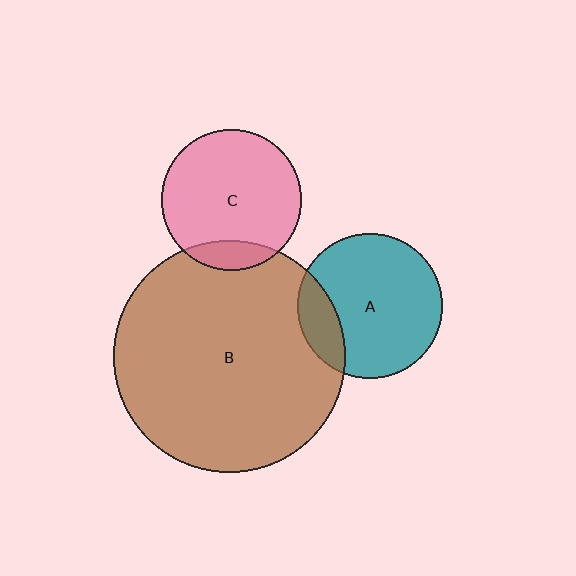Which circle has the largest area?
Circle B (brown).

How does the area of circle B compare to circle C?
Approximately 2.7 times.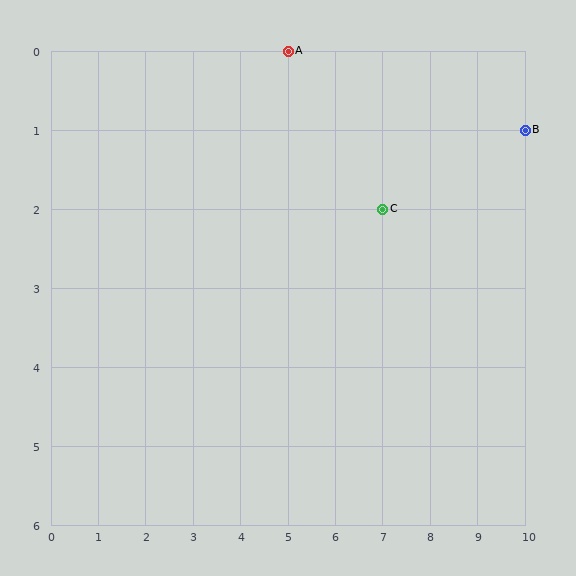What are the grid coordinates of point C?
Point C is at grid coordinates (7, 2).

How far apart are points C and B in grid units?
Points C and B are 3 columns and 1 row apart (about 3.2 grid units diagonally).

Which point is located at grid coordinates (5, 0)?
Point A is at (5, 0).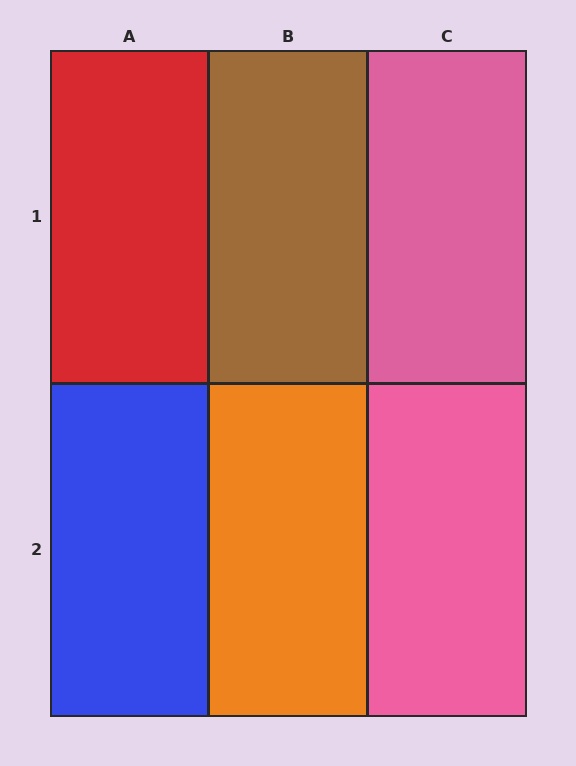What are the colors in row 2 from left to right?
Blue, orange, pink.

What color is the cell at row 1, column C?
Pink.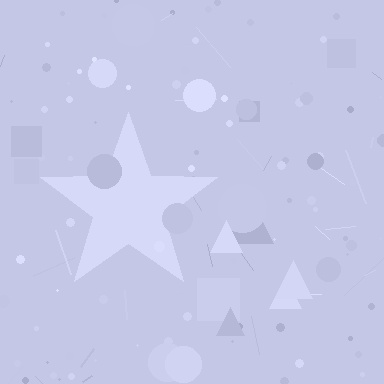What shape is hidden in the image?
A star is hidden in the image.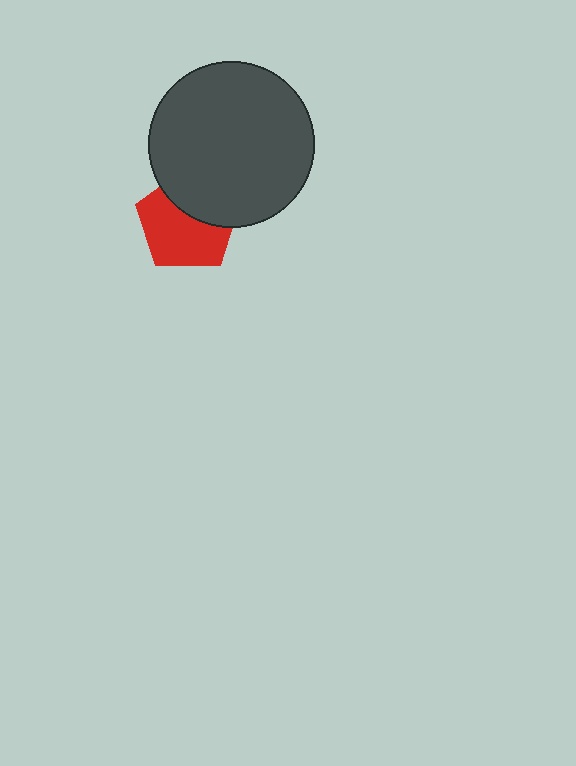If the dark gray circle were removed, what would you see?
You would see the complete red pentagon.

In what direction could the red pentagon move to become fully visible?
The red pentagon could move down. That would shift it out from behind the dark gray circle entirely.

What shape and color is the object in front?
The object in front is a dark gray circle.